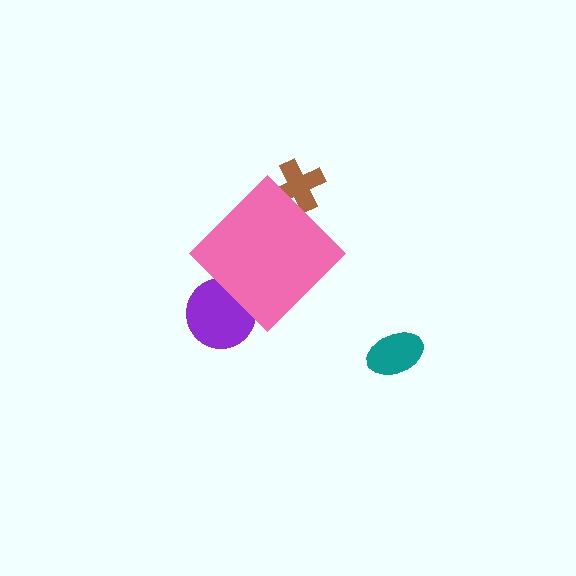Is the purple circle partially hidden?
Yes, the purple circle is partially hidden behind the pink diamond.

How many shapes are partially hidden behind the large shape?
2 shapes are partially hidden.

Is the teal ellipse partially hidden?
No, the teal ellipse is fully visible.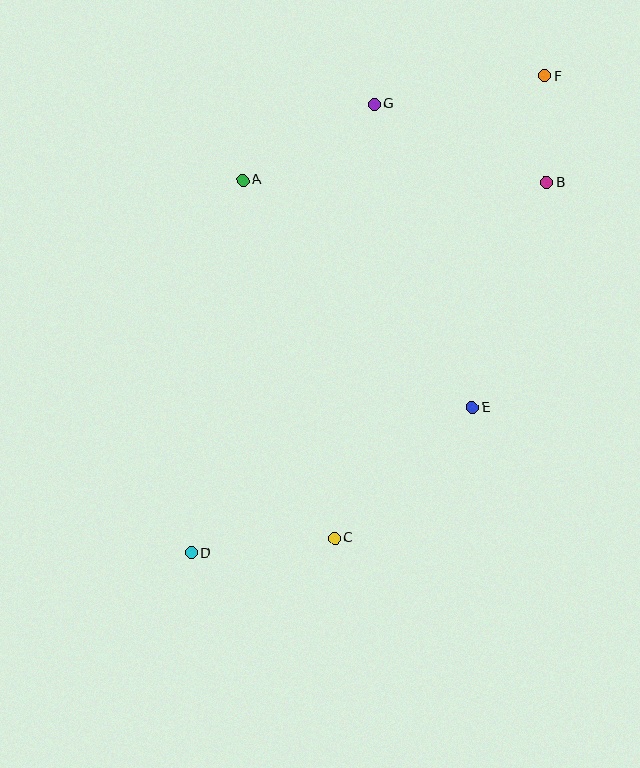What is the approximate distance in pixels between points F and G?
The distance between F and G is approximately 173 pixels.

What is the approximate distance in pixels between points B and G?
The distance between B and G is approximately 189 pixels.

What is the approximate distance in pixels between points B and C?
The distance between B and C is approximately 414 pixels.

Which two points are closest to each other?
Points B and F are closest to each other.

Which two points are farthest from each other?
Points D and F are farthest from each other.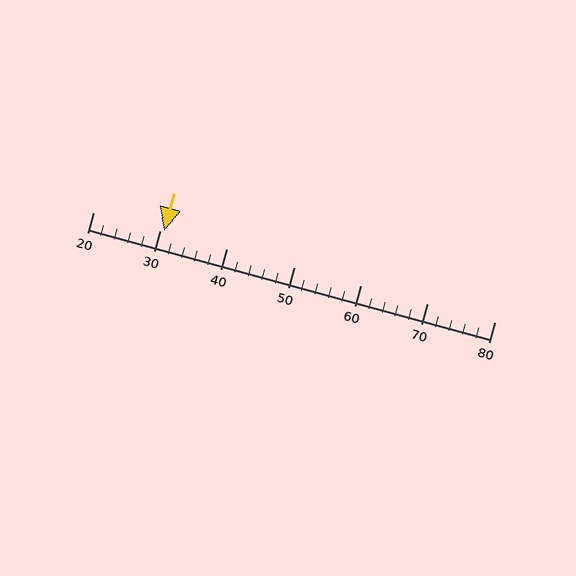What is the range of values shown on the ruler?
The ruler shows values from 20 to 80.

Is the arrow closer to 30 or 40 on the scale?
The arrow is closer to 30.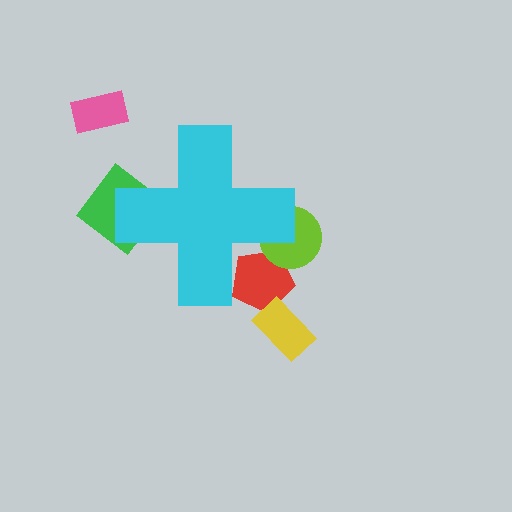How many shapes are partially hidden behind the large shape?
4 shapes are partially hidden.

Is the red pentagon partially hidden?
Yes, the red pentagon is partially hidden behind the cyan cross.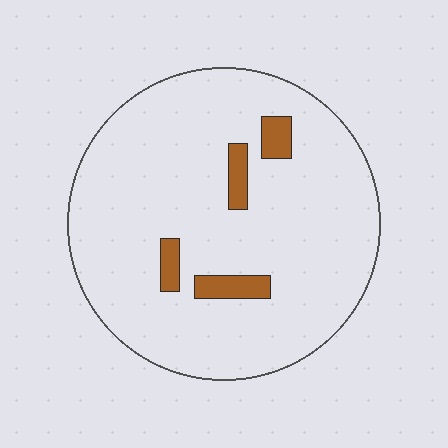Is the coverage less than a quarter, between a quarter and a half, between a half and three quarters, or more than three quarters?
Less than a quarter.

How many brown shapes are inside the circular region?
4.